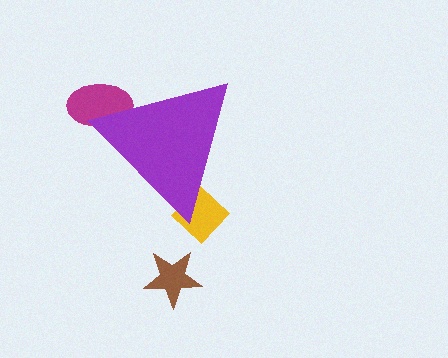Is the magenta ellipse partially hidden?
Yes, the magenta ellipse is partially hidden behind the purple triangle.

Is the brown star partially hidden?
No, the brown star is fully visible.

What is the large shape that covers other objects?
A purple triangle.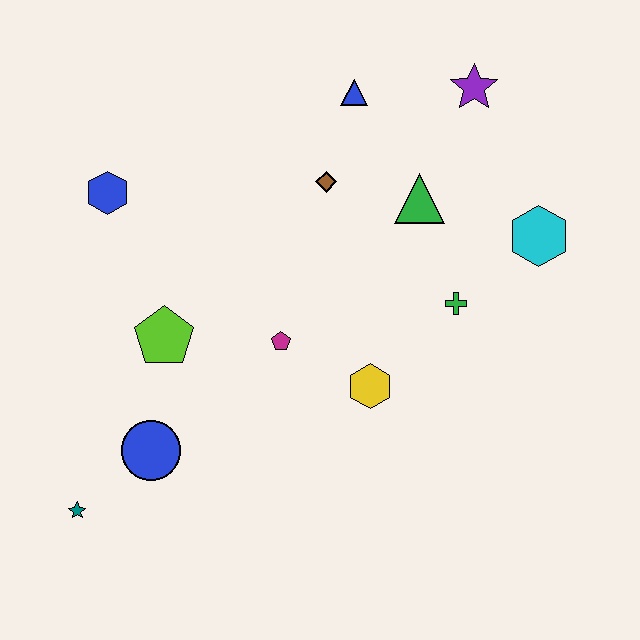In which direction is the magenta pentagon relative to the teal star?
The magenta pentagon is to the right of the teal star.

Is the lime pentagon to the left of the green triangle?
Yes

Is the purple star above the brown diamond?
Yes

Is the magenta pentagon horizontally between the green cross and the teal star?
Yes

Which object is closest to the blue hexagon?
The lime pentagon is closest to the blue hexagon.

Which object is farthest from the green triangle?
The teal star is farthest from the green triangle.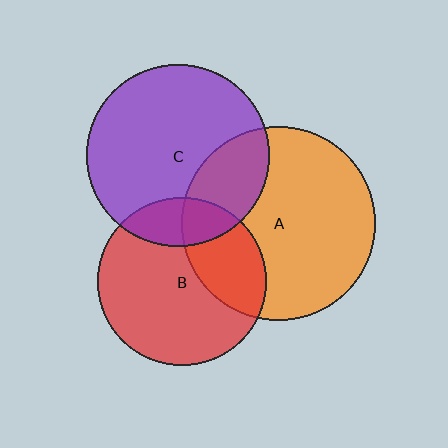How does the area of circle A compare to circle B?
Approximately 1.3 times.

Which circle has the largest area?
Circle A (orange).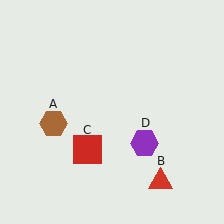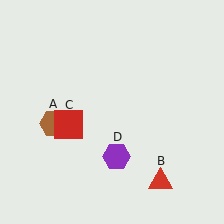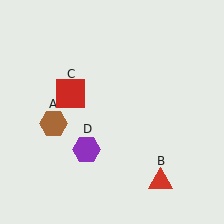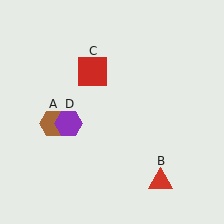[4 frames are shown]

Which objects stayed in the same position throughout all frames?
Brown hexagon (object A) and red triangle (object B) remained stationary.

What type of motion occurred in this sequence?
The red square (object C), purple hexagon (object D) rotated clockwise around the center of the scene.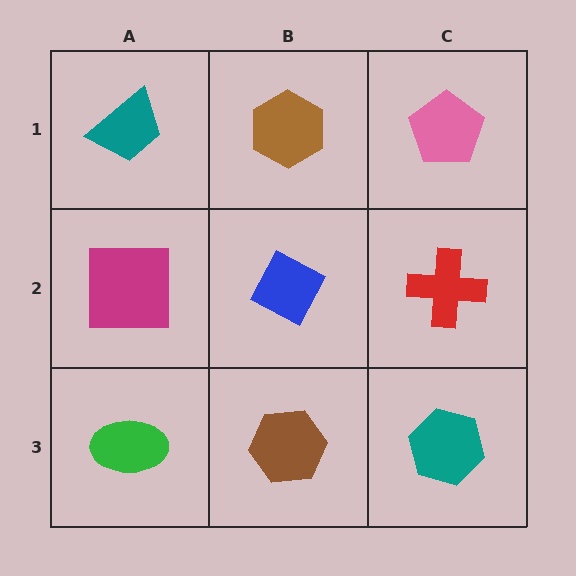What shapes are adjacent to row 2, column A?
A teal trapezoid (row 1, column A), a green ellipse (row 3, column A), a blue diamond (row 2, column B).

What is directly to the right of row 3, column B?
A teal hexagon.